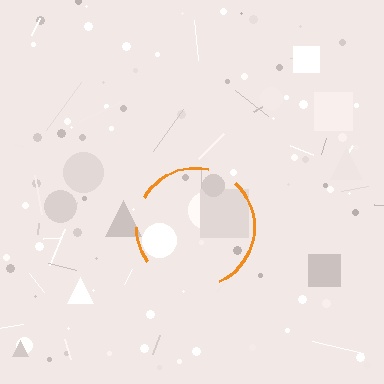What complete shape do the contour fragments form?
The contour fragments form a circle.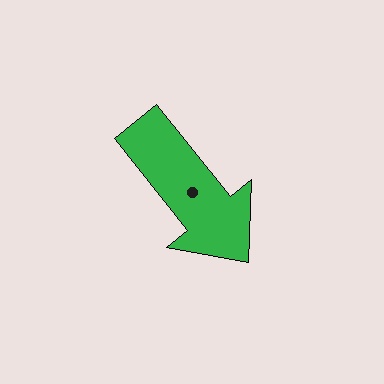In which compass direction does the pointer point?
Southeast.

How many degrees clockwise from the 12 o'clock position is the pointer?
Approximately 141 degrees.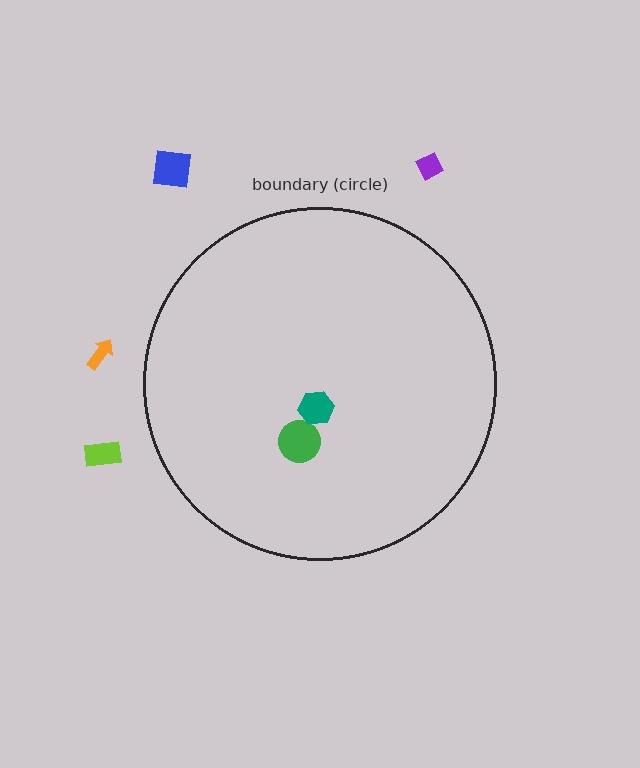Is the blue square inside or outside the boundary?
Outside.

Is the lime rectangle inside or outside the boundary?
Outside.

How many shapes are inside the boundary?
2 inside, 4 outside.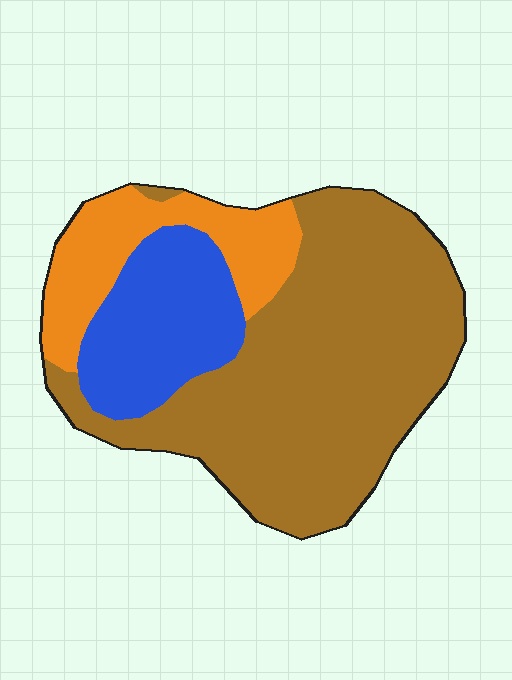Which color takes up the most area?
Brown, at roughly 60%.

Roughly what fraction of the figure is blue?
Blue covers around 20% of the figure.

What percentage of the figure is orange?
Orange covers roughly 20% of the figure.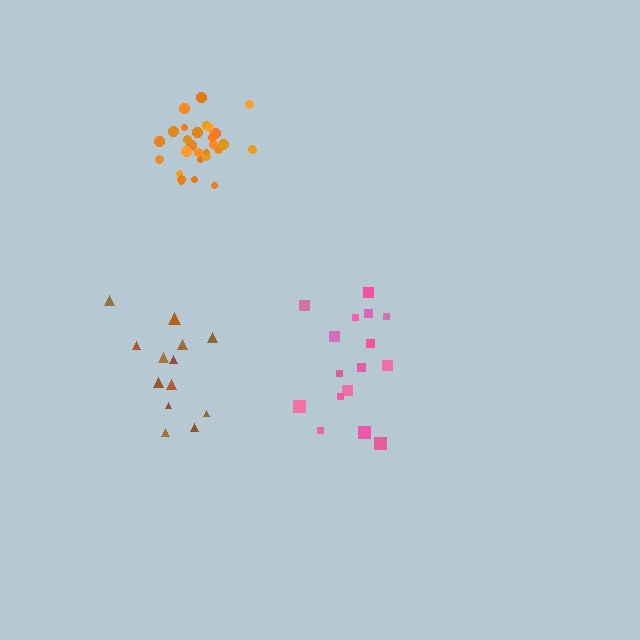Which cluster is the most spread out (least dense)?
Brown.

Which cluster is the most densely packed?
Orange.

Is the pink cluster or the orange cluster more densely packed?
Orange.